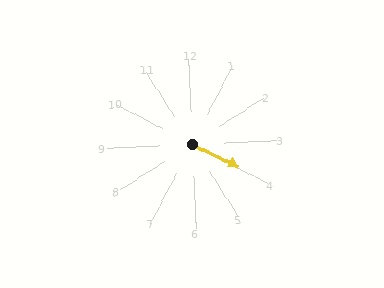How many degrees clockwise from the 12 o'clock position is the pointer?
Approximately 119 degrees.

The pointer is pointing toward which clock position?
Roughly 4 o'clock.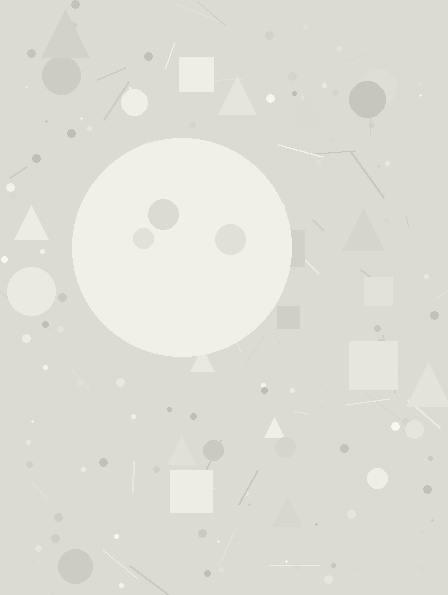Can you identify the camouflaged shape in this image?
The camouflaged shape is a circle.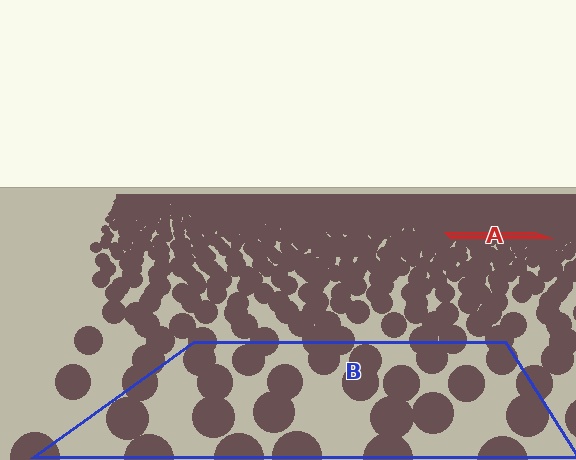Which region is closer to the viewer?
Region B is closer. The texture elements there are larger and more spread out.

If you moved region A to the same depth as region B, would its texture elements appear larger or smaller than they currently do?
They would appear larger. At a closer depth, the same texture elements are projected at a bigger on-screen size.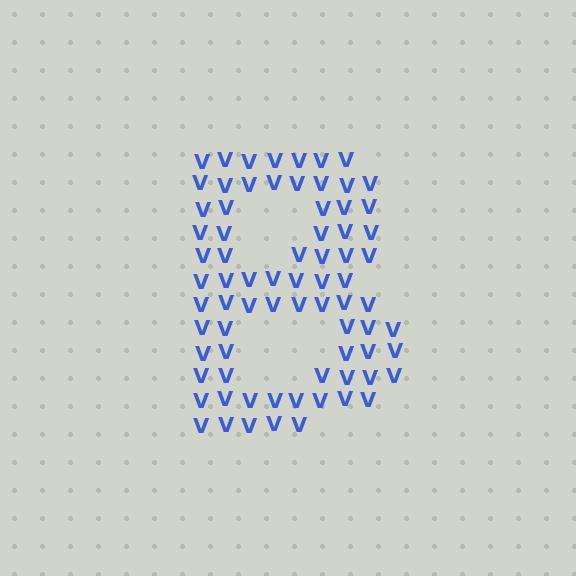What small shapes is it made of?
It is made of small letter V's.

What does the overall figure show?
The overall figure shows the letter B.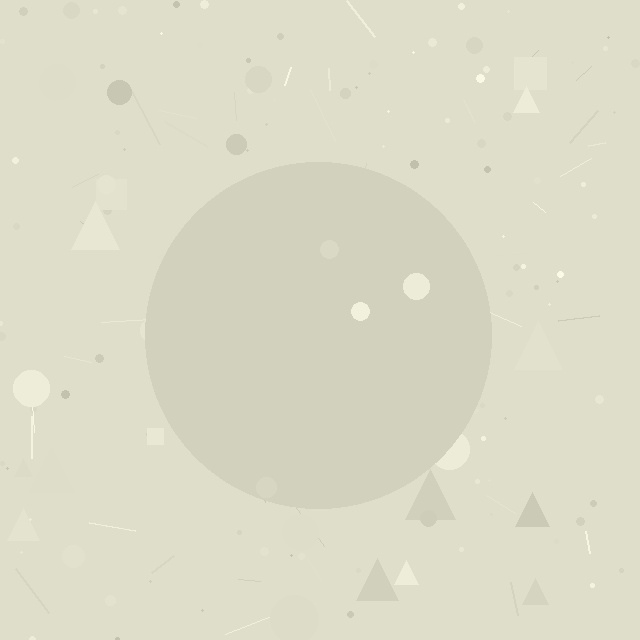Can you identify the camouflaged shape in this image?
The camouflaged shape is a circle.